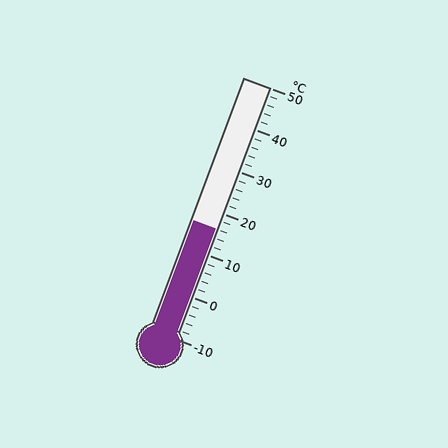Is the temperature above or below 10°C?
The temperature is above 10°C.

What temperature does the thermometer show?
The thermometer shows approximately 16°C.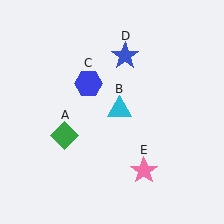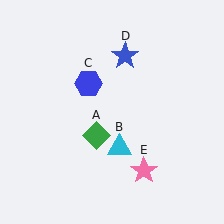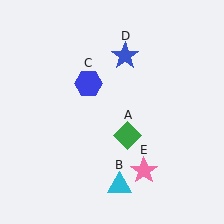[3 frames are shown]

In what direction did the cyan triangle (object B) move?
The cyan triangle (object B) moved down.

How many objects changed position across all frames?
2 objects changed position: green diamond (object A), cyan triangle (object B).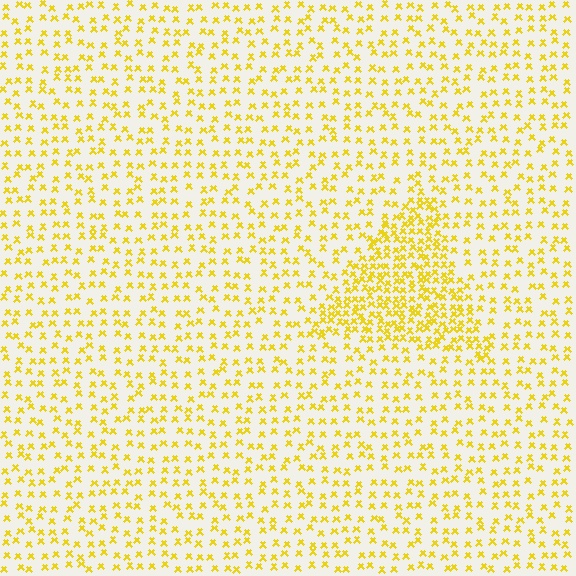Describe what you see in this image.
The image contains small yellow elements arranged at two different densities. A triangle-shaped region is visible where the elements are more densely packed than the surrounding area.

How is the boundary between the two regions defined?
The boundary is defined by a change in element density (approximately 2.2x ratio). All elements are the same color, size, and shape.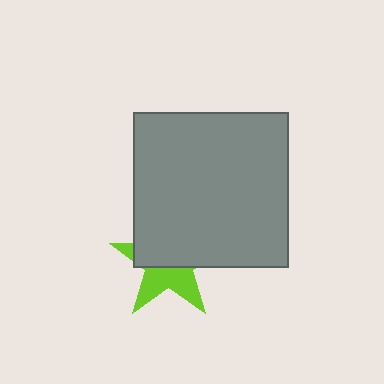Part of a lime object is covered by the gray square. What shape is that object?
It is a star.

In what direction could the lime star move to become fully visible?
The lime star could move down. That would shift it out from behind the gray square entirely.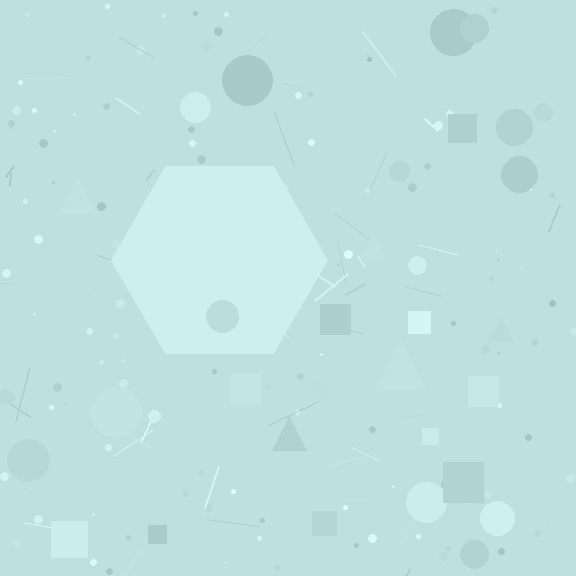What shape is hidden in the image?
A hexagon is hidden in the image.